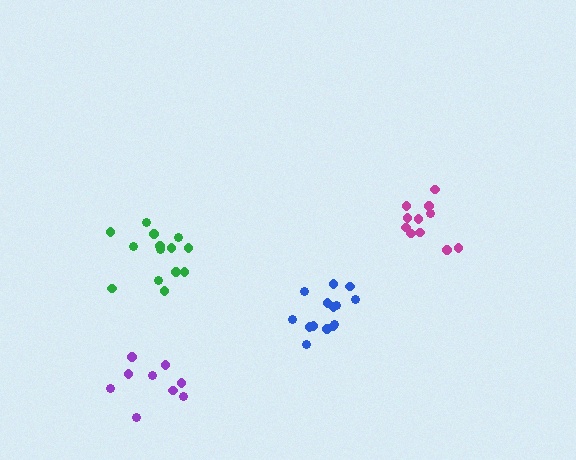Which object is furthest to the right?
The magenta cluster is rightmost.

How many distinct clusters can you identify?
There are 4 distinct clusters.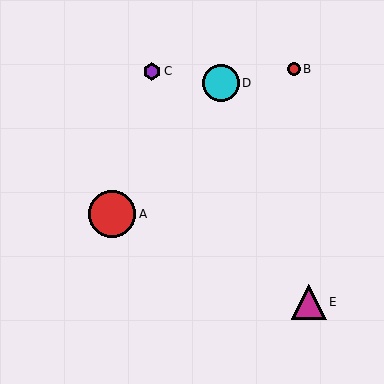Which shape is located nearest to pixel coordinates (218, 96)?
The cyan circle (labeled D) at (221, 83) is nearest to that location.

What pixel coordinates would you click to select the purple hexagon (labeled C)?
Click at (152, 71) to select the purple hexagon C.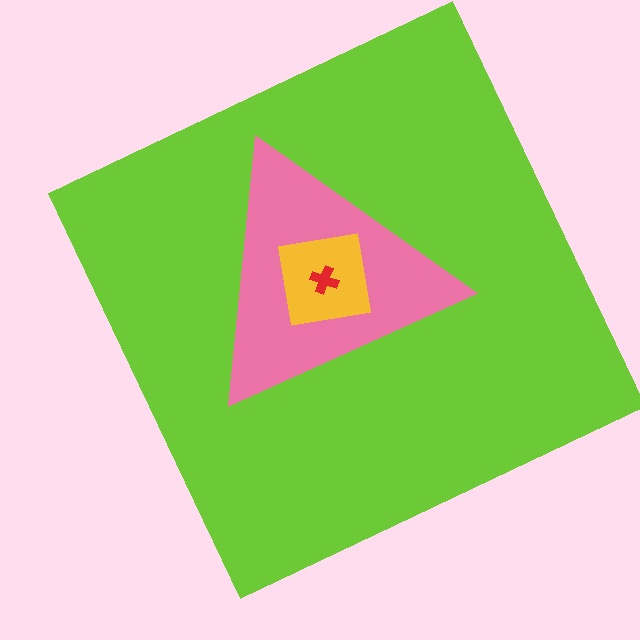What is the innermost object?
The red cross.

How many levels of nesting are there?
4.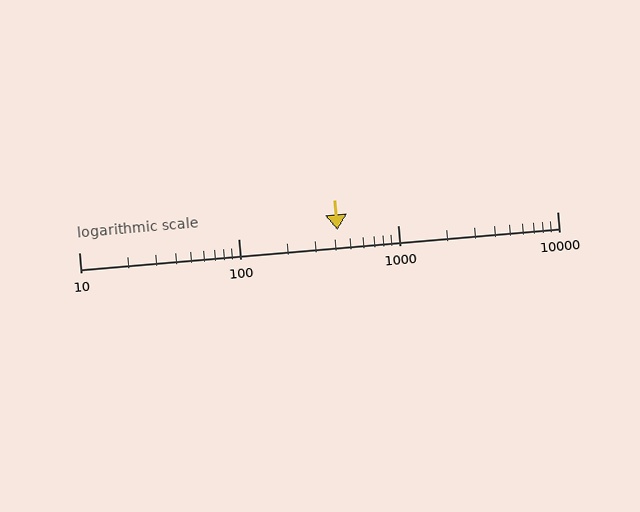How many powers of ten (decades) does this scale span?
The scale spans 3 decades, from 10 to 10000.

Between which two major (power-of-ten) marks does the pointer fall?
The pointer is between 100 and 1000.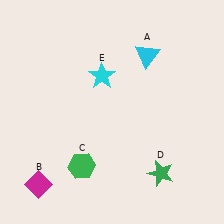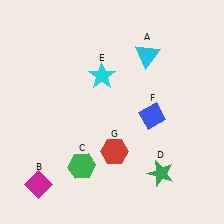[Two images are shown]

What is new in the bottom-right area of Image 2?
A blue diamond (F) was added in the bottom-right area of Image 2.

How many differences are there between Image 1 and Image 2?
There are 2 differences between the two images.